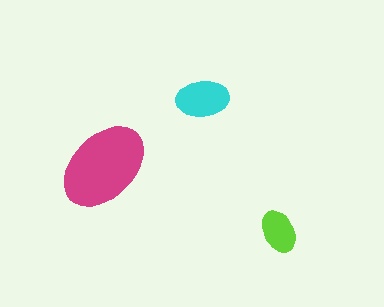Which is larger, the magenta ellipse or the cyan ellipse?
The magenta one.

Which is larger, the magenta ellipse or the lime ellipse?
The magenta one.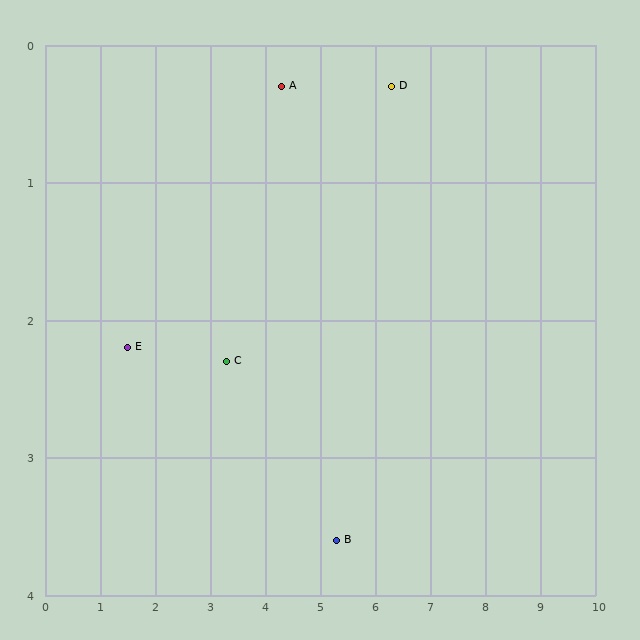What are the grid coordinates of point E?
Point E is at approximately (1.5, 2.2).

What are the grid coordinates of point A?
Point A is at approximately (4.3, 0.3).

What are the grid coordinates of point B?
Point B is at approximately (5.3, 3.6).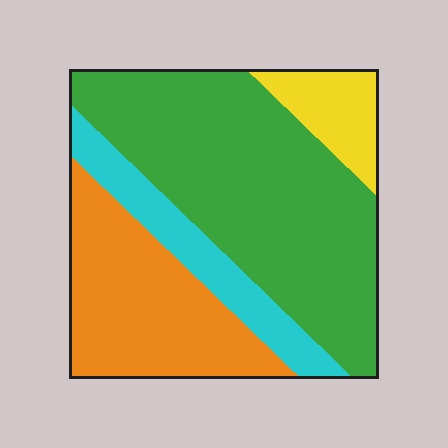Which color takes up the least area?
Yellow, at roughly 10%.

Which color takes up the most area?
Green, at roughly 50%.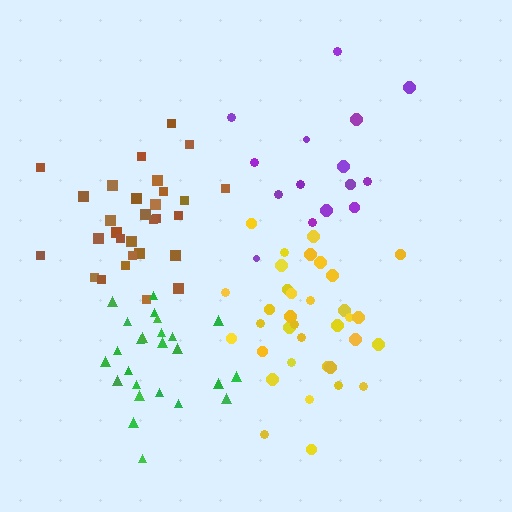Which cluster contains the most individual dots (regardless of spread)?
Yellow (35).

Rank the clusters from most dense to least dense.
green, yellow, brown, purple.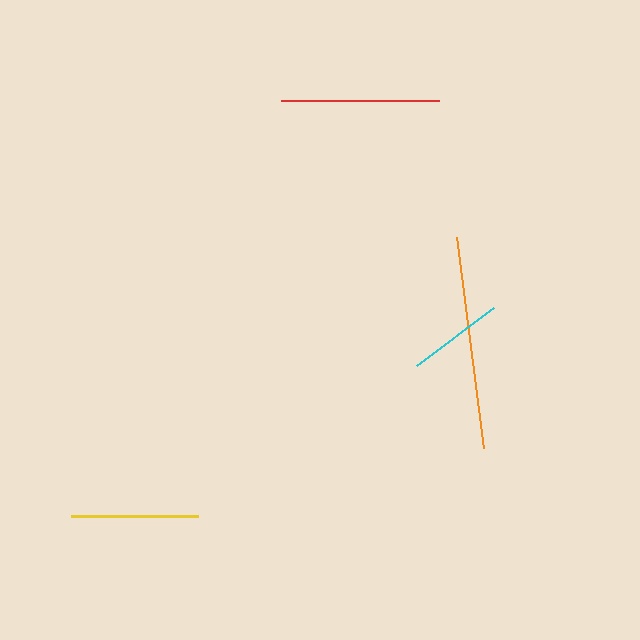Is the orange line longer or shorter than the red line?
The orange line is longer than the red line.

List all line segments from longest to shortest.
From longest to shortest: orange, red, yellow, cyan.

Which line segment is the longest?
The orange line is the longest at approximately 212 pixels.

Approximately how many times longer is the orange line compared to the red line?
The orange line is approximately 1.3 times the length of the red line.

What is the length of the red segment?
The red segment is approximately 157 pixels long.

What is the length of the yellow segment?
The yellow segment is approximately 127 pixels long.